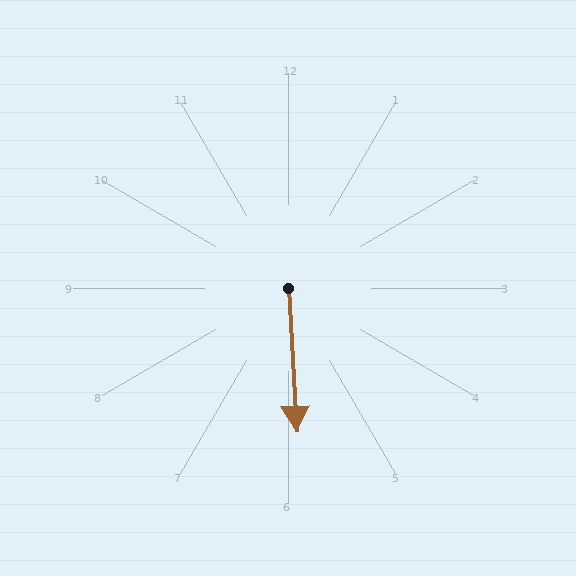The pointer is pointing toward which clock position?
Roughly 6 o'clock.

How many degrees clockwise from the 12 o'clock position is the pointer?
Approximately 177 degrees.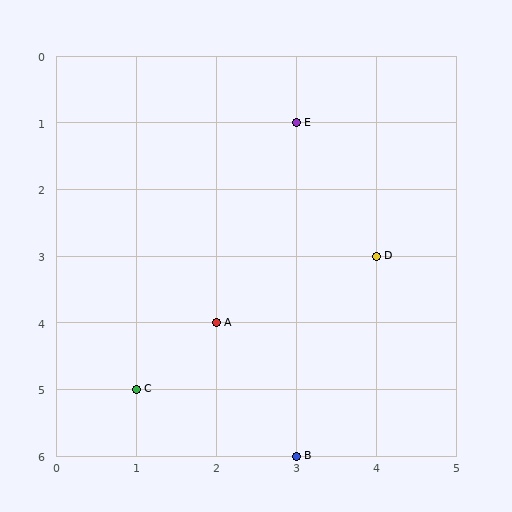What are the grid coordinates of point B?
Point B is at grid coordinates (3, 6).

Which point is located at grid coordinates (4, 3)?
Point D is at (4, 3).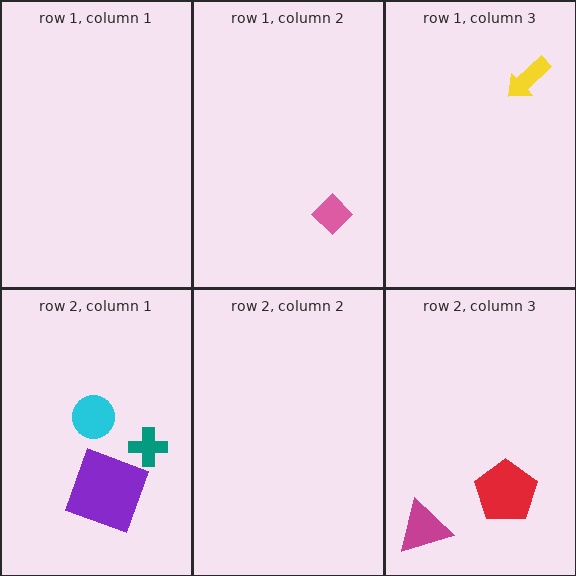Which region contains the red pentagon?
The row 2, column 3 region.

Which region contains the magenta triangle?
The row 2, column 3 region.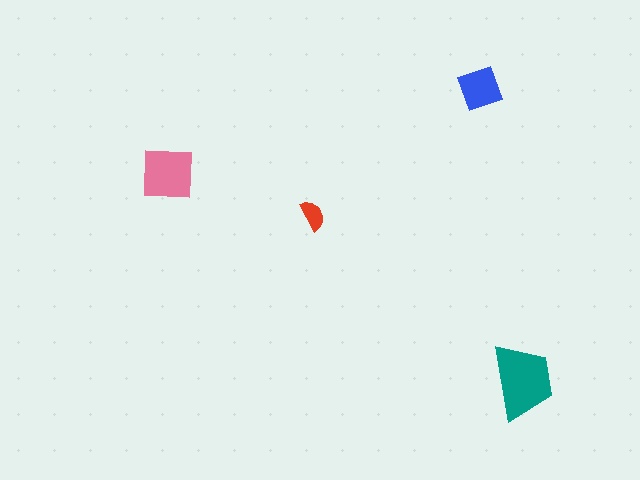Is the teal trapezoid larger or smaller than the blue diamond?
Larger.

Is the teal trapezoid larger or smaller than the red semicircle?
Larger.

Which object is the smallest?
The red semicircle.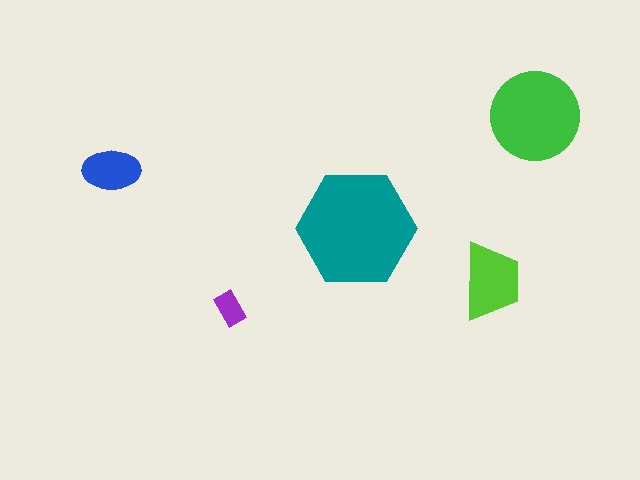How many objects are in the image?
There are 5 objects in the image.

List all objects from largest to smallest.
The teal hexagon, the green circle, the lime trapezoid, the blue ellipse, the purple rectangle.